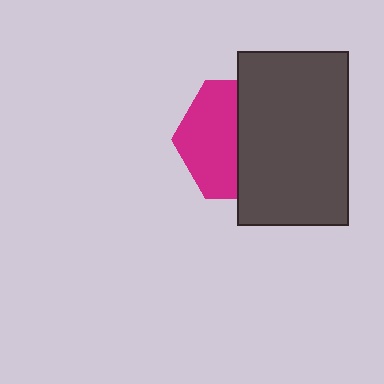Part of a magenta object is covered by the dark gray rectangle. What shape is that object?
It is a hexagon.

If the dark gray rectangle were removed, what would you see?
You would see the complete magenta hexagon.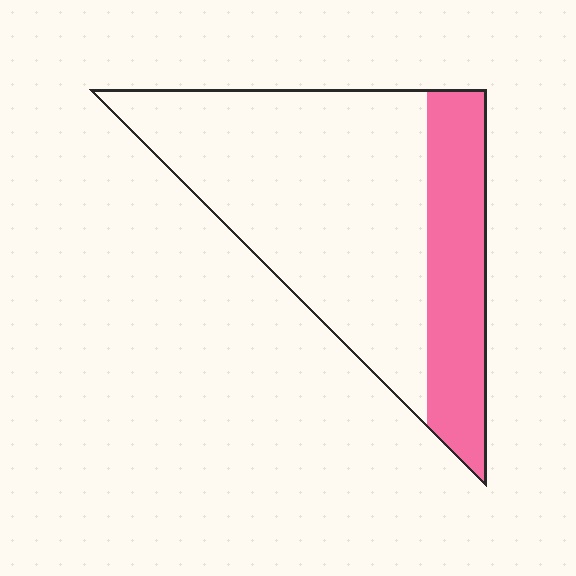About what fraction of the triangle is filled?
About one quarter (1/4).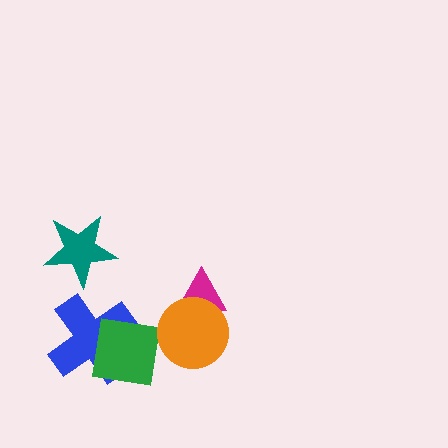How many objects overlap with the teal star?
0 objects overlap with the teal star.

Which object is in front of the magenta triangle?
The orange circle is in front of the magenta triangle.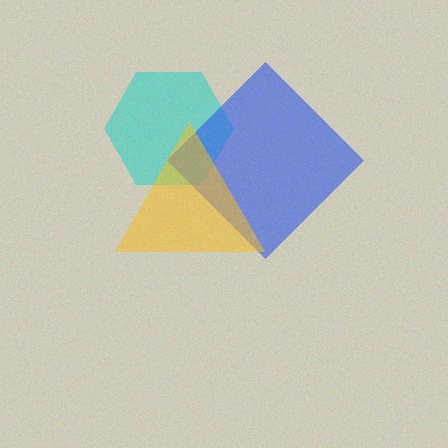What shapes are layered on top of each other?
The layered shapes are: a cyan hexagon, a blue diamond, a yellow triangle.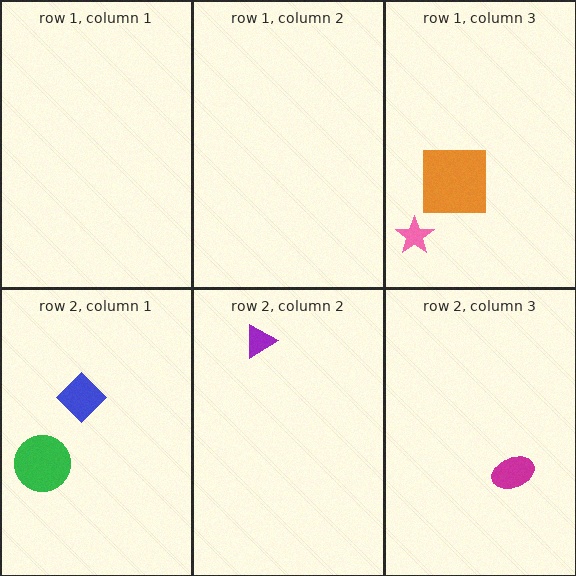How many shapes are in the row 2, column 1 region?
2.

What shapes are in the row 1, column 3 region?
The orange square, the pink star.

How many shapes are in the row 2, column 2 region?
1.